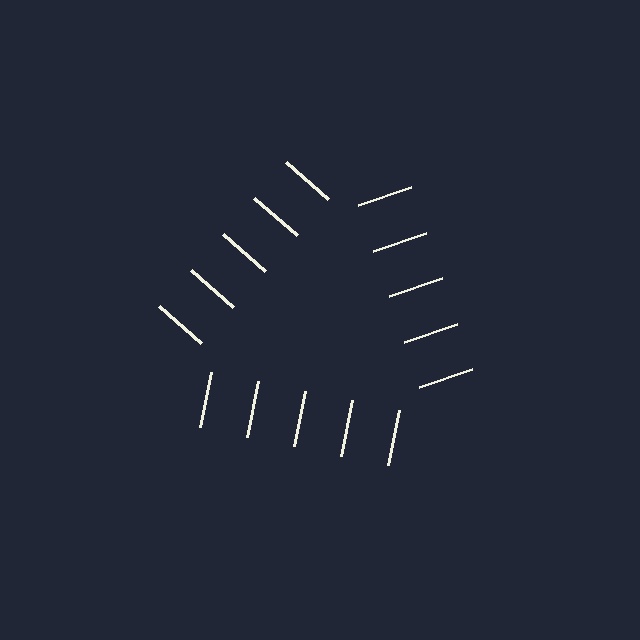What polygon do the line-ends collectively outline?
An illusory triangle — the line segments terminate on its edges but no continuous stroke is drawn.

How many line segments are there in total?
15 — 5 along each of the 3 edges.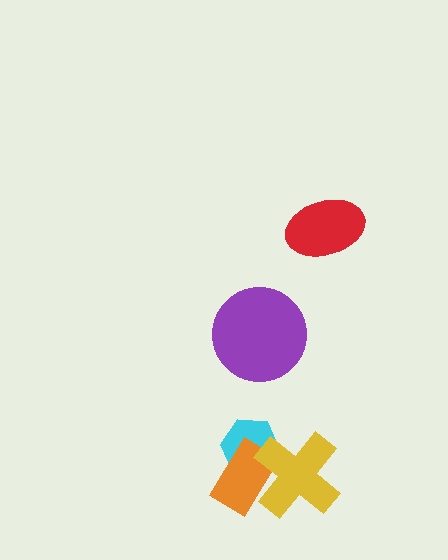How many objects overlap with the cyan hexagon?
2 objects overlap with the cyan hexagon.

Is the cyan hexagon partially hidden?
Yes, it is partially covered by another shape.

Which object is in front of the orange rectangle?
The yellow cross is in front of the orange rectangle.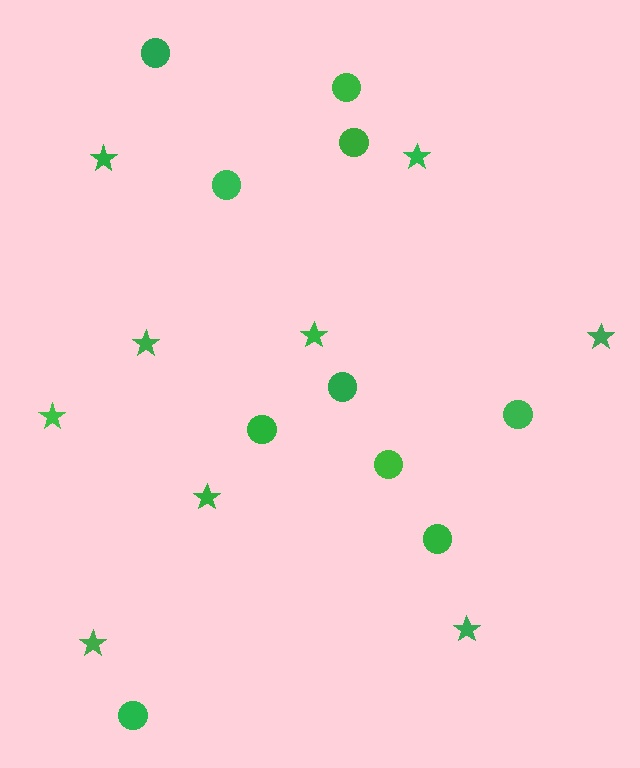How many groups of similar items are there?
There are 2 groups: one group of circles (10) and one group of stars (9).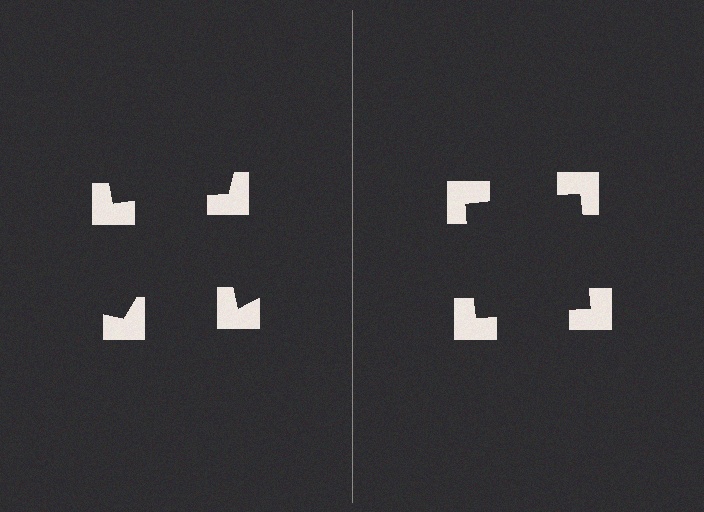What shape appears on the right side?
An illusory square.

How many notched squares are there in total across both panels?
8 — 4 on each side.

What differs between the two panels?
The notched squares are positioned identically on both sides; only the wedge orientations differ. On the right they align to a square; on the left they are misaligned.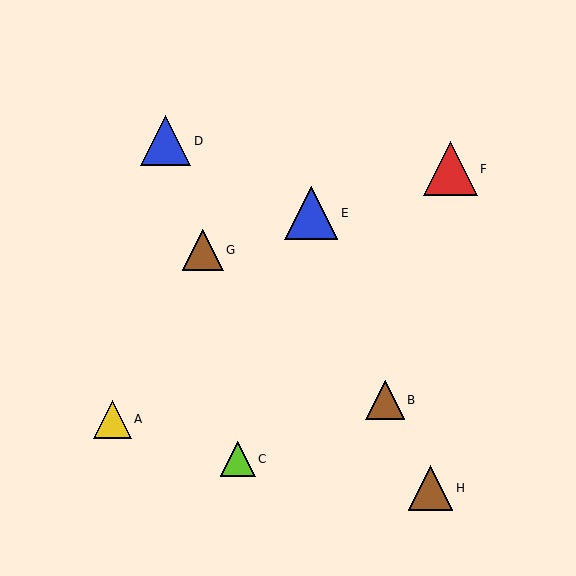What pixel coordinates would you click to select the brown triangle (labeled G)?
Click at (203, 250) to select the brown triangle G.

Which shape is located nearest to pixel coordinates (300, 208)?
The blue triangle (labeled E) at (311, 213) is nearest to that location.